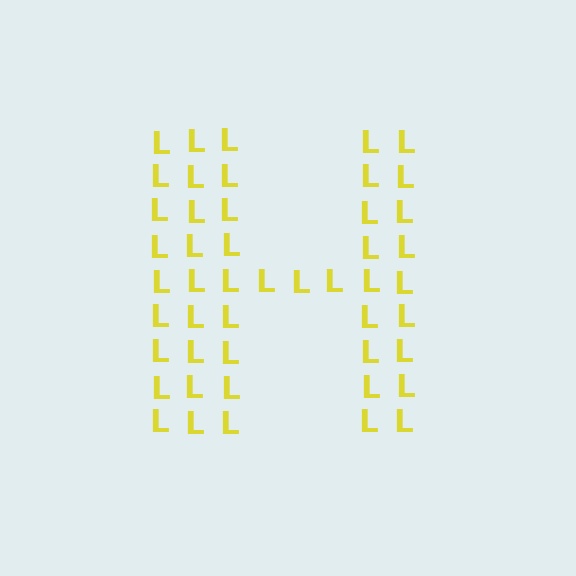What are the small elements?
The small elements are letter L's.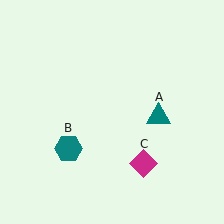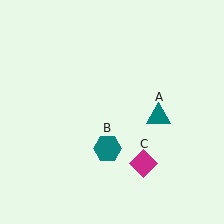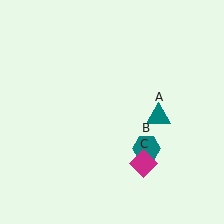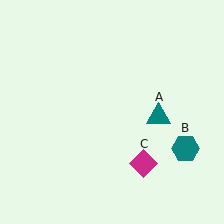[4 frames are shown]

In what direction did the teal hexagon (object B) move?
The teal hexagon (object B) moved right.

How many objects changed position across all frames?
1 object changed position: teal hexagon (object B).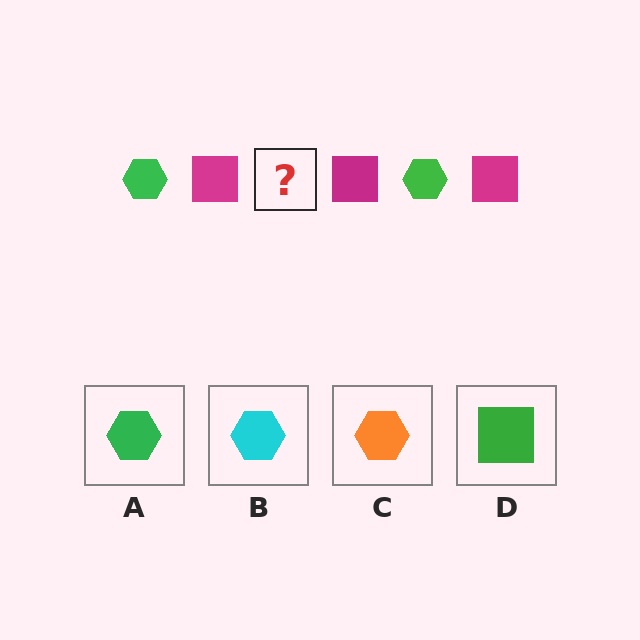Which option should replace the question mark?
Option A.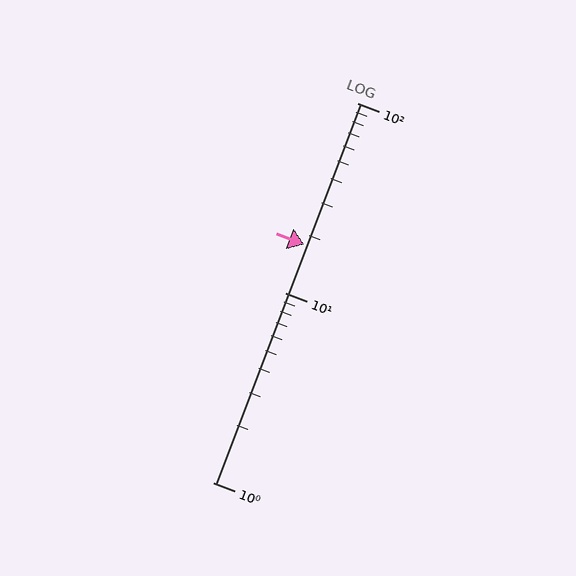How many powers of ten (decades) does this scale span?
The scale spans 2 decades, from 1 to 100.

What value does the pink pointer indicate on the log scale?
The pointer indicates approximately 18.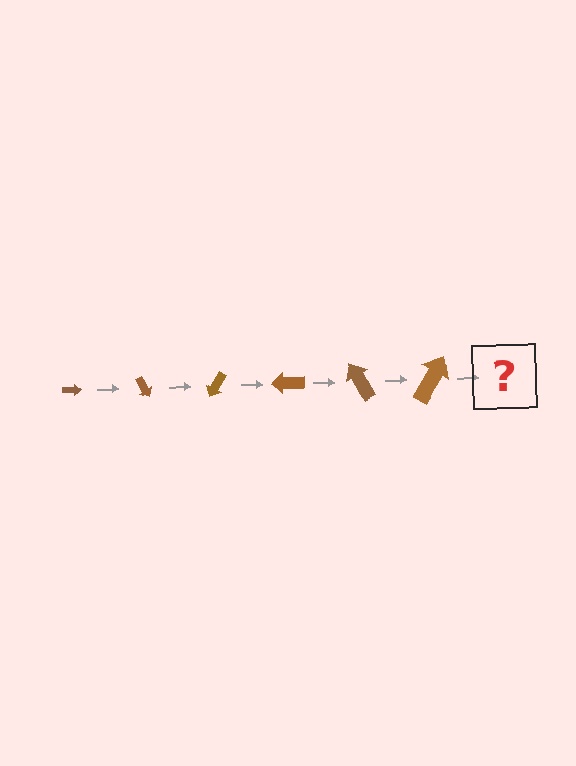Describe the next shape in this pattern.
It should be an arrow, larger than the previous one and rotated 360 degrees from the start.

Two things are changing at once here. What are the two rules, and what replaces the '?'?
The two rules are that the arrow grows larger each step and it rotates 60 degrees each step. The '?' should be an arrow, larger than the previous one and rotated 360 degrees from the start.